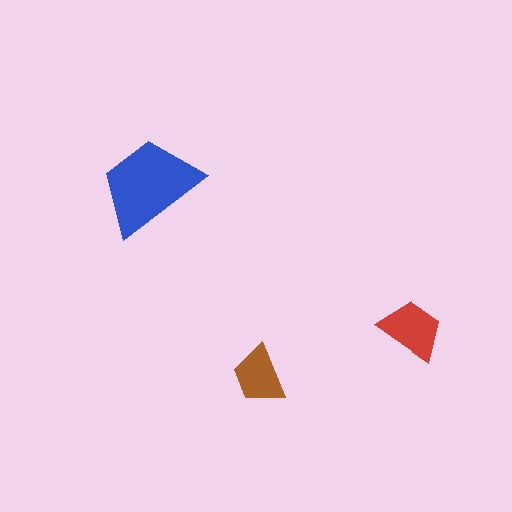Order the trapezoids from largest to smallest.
the blue one, the red one, the brown one.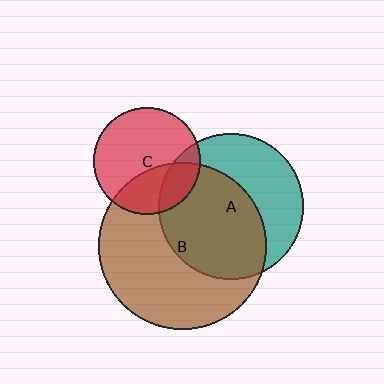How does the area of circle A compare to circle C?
Approximately 1.9 times.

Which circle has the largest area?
Circle B (brown).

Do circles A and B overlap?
Yes.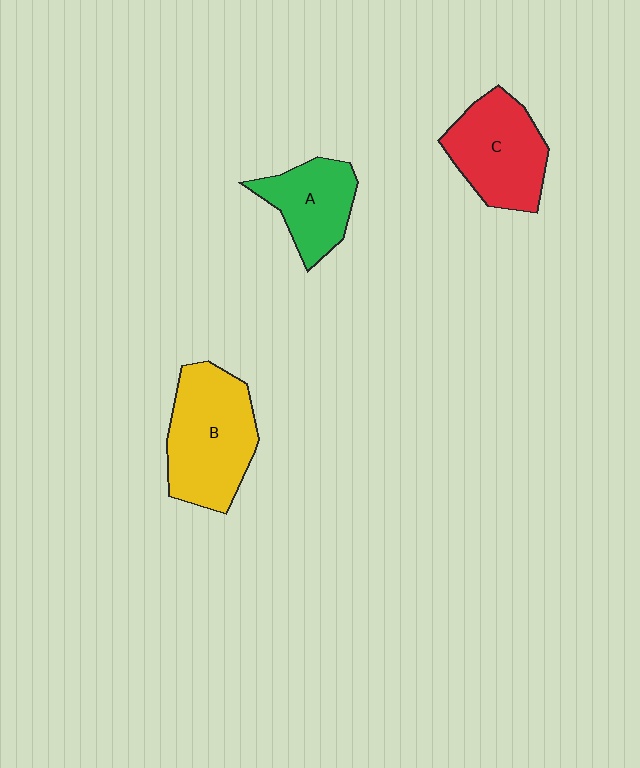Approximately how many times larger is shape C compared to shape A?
Approximately 1.3 times.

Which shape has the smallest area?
Shape A (green).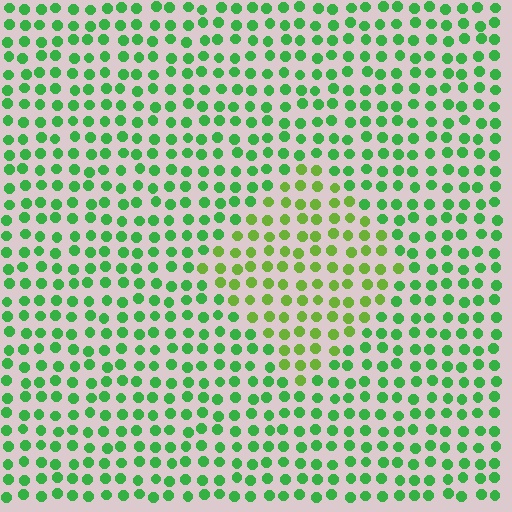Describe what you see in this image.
The image is filled with small green elements in a uniform arrangement. A diamond-shaped region is visible where the elements are tinted to a slightly different hue, forming a subtle color boundary.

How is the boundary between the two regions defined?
The boundary is defined purely by a slight shift in hue (about 33 degrees). Spacing, size, and orientation are identical on both sides.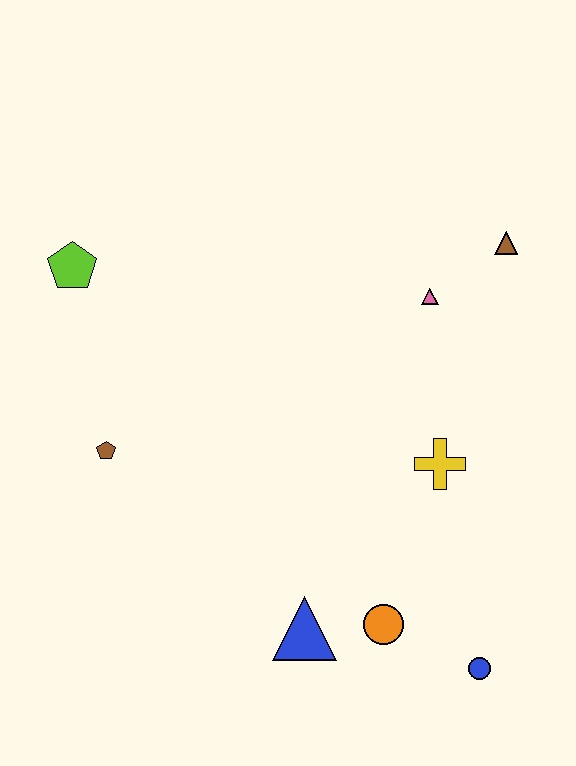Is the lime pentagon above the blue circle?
Yes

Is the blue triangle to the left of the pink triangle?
Yes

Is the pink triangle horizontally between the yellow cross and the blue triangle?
Yes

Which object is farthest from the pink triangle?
The blue circle is farthest from the pink triangle.